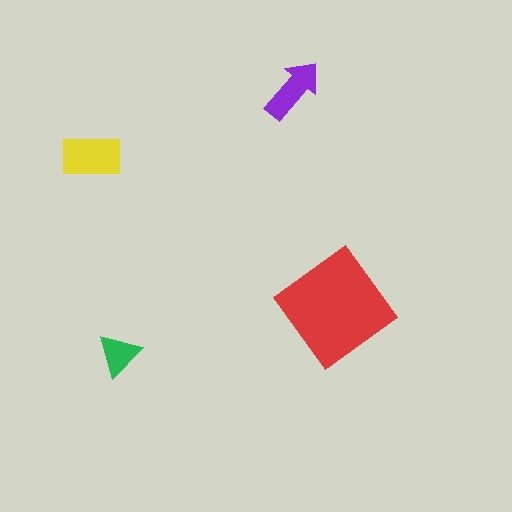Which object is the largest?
The red diamond.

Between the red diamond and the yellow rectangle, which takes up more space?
The red diamond.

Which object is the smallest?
The green triangle.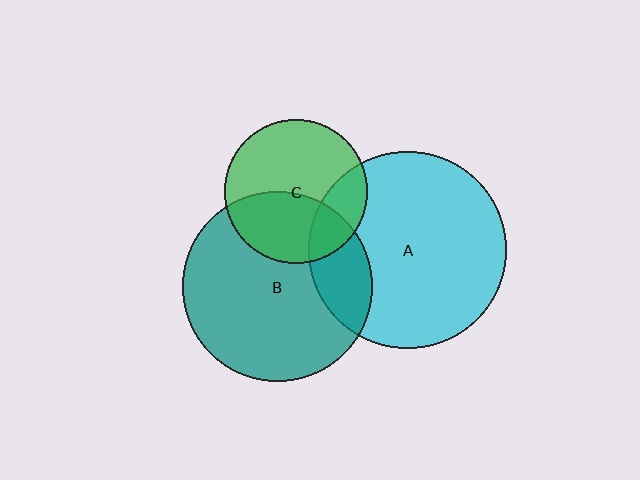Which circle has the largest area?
Circle A (cyan).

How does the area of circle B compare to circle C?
Approximately 1.8 times.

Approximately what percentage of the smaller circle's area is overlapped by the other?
Approximately 20%.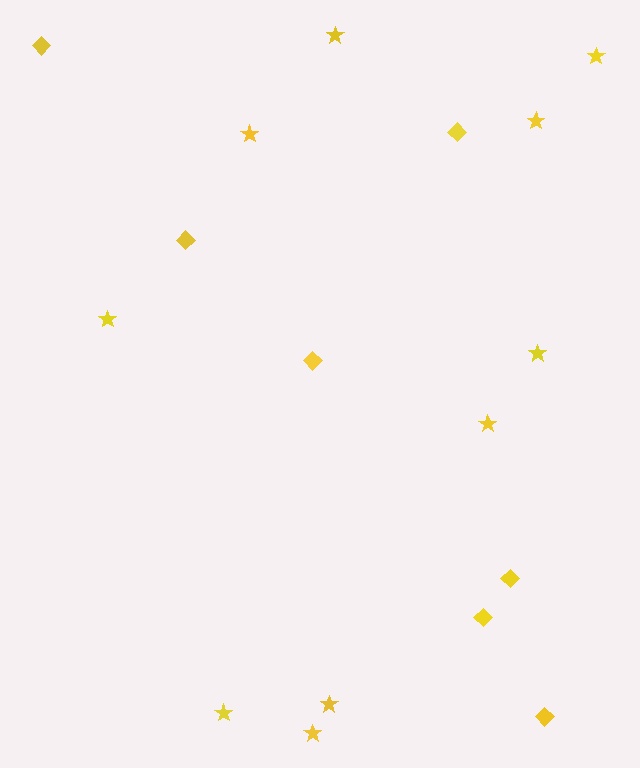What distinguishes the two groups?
There are 2 groups: one group of diamonds (7) and one group of stars (10).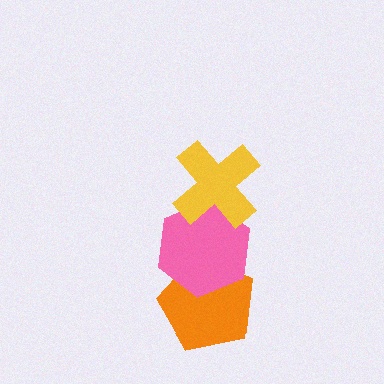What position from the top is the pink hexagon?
The pink hexagon is 2nd from the top.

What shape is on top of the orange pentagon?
The pink hexagon is on top of the orange pentagon.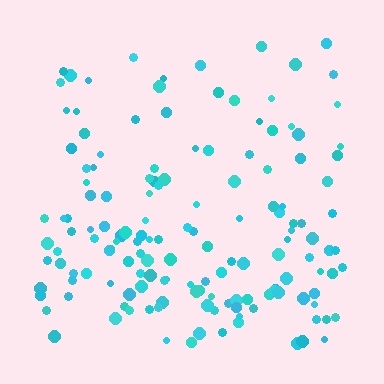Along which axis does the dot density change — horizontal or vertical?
Vertical.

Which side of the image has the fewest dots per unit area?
The top.